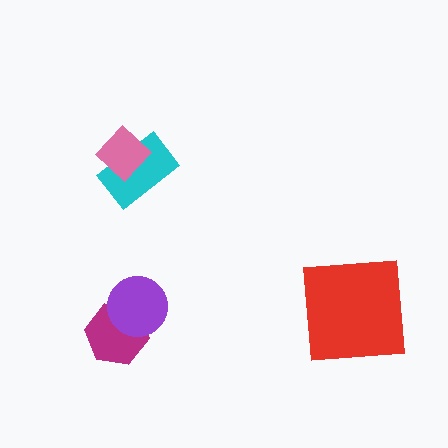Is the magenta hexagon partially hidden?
Yes, it is partially covered by another shape.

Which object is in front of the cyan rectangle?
The pink diamond is in front of the cyan rectangle.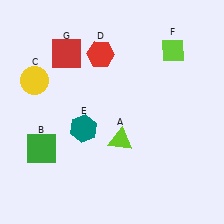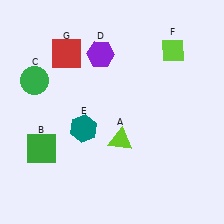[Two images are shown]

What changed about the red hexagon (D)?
In Image 1, D is red. In Image 2, it changed to purple.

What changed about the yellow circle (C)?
In Image 1, C is yellow. In Image 2, it changed to green.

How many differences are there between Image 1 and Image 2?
There are 2 differences between the two images.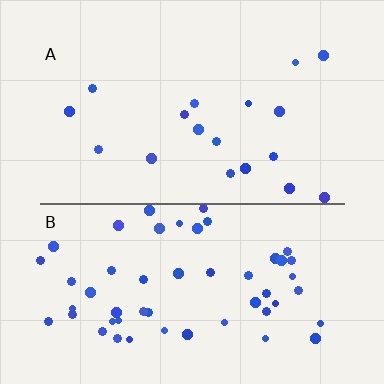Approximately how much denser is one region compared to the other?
Approximately 3.0× — region B over region A.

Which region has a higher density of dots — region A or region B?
B (the bottom).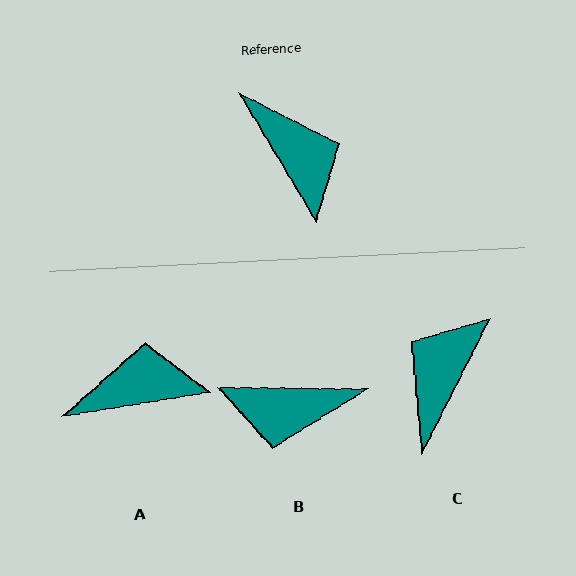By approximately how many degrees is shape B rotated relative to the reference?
Approximately 122 degrees clockwise.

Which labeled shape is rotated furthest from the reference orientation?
C, about 122 degrees away.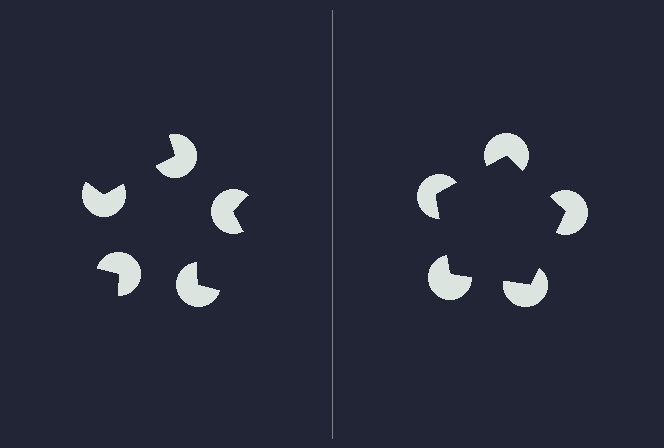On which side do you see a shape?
An illusory pentagon appears on the right side. On the left side the wedge cuts are rotated, so no coherent shape forms.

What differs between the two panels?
The pac-man discs are positioned identically on both sides; only the wedge orientations differ. On the right they align to a pentagon; on the left they are misaligned.